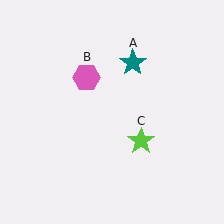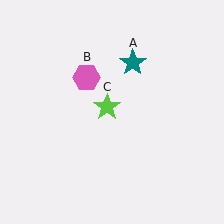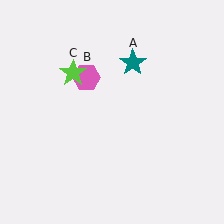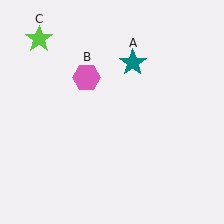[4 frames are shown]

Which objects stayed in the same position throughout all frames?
Teal star (object A) and pink hexagon (object B) remained stationary.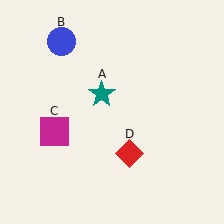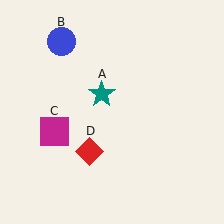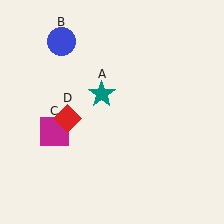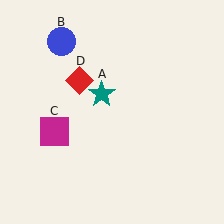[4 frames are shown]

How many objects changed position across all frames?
1 object changed position: red diamond (object D).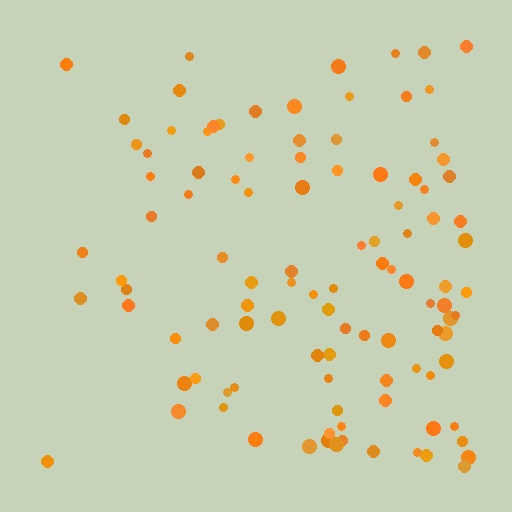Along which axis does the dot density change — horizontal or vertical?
Horizontal.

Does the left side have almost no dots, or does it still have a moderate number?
Still a moderate number, just noticeably fewer than the right.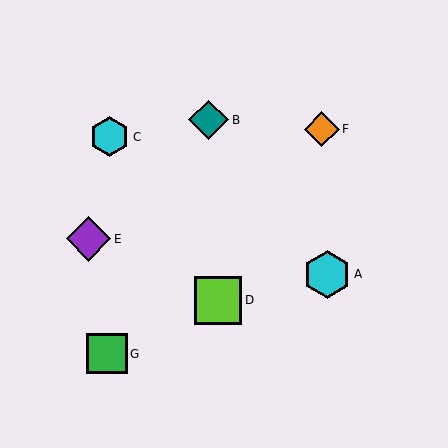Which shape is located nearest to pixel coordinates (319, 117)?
The orange diamond (labeled F) at (322, 129) is nearest to that location.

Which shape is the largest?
The lime square (labeled D) is the largest.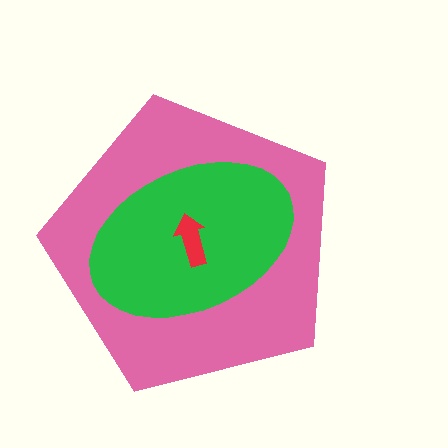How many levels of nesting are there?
3.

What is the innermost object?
The red arrow.